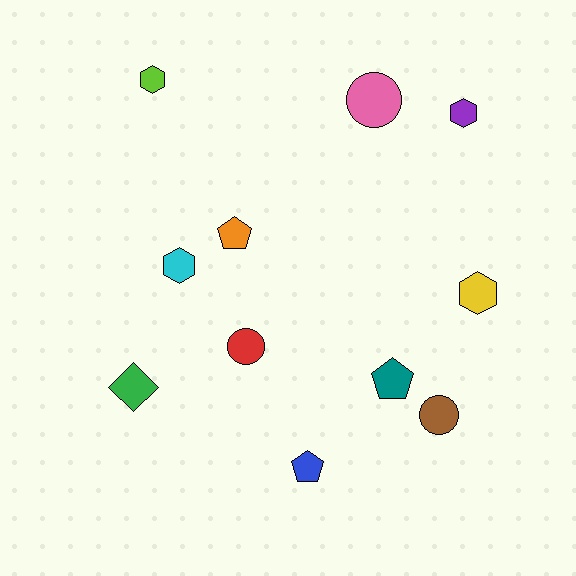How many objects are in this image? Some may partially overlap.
There are 11 objects.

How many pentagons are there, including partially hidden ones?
There are 3 pentagons.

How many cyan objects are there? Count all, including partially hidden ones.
There is 1 cyan object.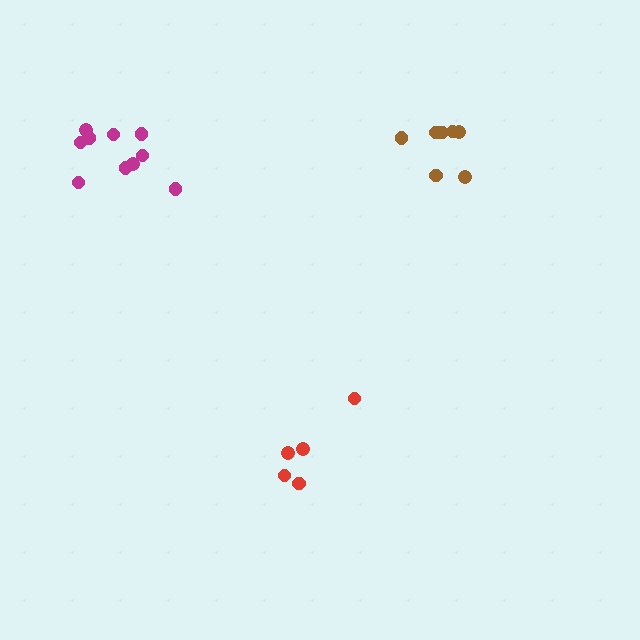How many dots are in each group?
Group 1: 7 dots, Group 2: 5 dots, Group 3: 10 dots (22 total).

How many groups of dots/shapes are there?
There are 3 groups.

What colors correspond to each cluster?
The clusters are colored: brown, red, magenta.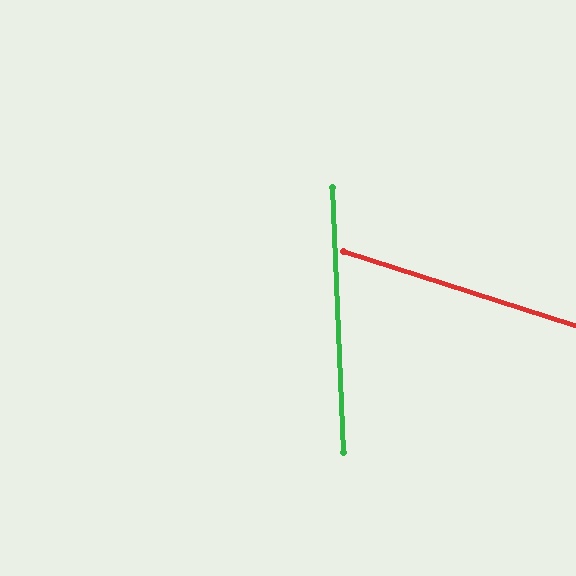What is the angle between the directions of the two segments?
Approximately 70 degrees.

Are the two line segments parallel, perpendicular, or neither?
Neither parallel nor perpendicular — they differ by about 70°.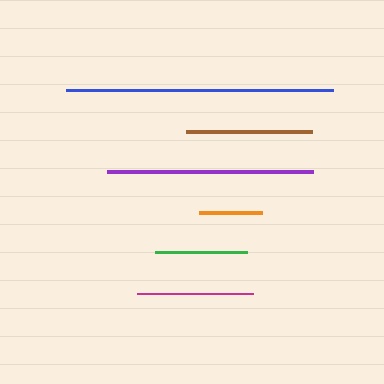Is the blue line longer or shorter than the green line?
The blue line is longer than the green line.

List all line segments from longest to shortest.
From longest to shortest: blue, purple, brown, magenta, green, orange.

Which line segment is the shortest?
The orange line is the shortest at approximately 64 pixels.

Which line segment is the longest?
The blue line is the longest at approximately 267 pixels.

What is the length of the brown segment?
The brown segment is approximately 126 pixels long.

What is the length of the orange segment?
The orange segment is approximately 64 pixels long.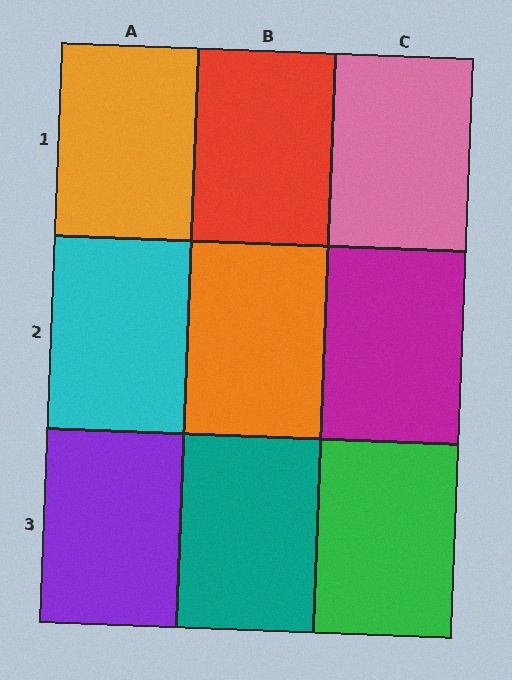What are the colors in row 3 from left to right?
Purple, teal, green.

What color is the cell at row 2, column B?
Orange.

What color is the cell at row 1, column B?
Red.